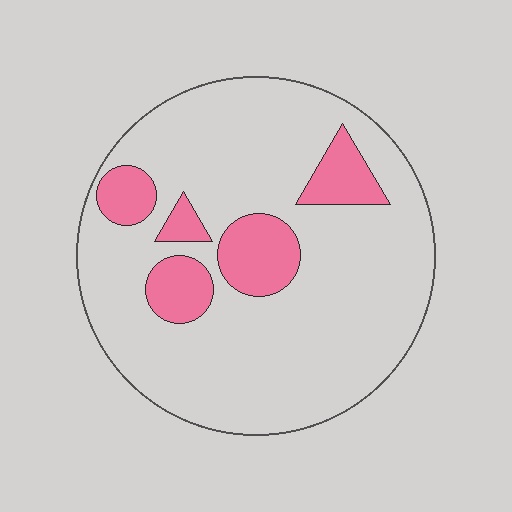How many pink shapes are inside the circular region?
5.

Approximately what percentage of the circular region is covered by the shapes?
Approximately 15%.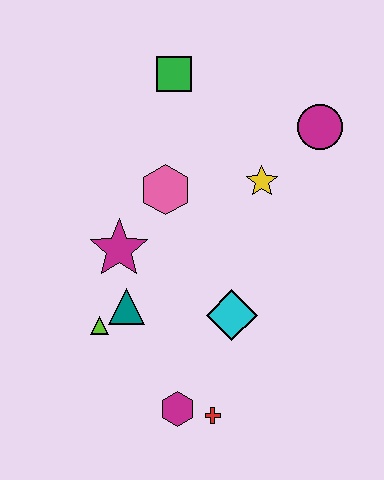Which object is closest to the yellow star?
The magenta circle is closest to the yellow star.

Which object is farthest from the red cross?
The green square is farthest from the red cross.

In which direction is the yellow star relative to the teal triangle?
The yellow star is to the right of the teal triangle.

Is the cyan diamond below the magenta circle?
Yes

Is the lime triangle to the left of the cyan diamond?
Yes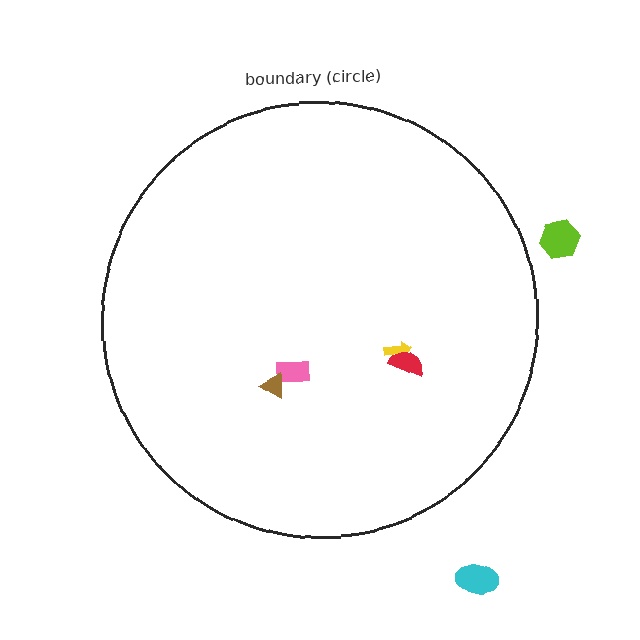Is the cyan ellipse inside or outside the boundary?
Outside.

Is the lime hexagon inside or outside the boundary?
Outside.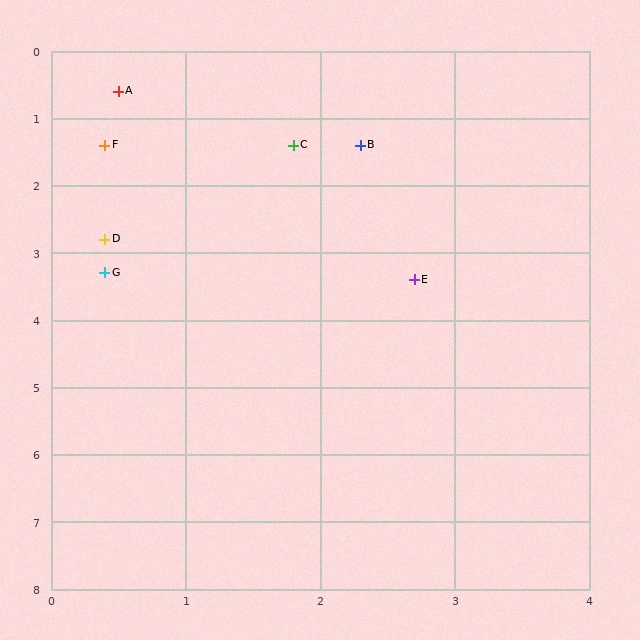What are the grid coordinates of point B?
Point B is at approximately (2.3, 1.4).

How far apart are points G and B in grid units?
Points G and B are about 2.7 grid units apart.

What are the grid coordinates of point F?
Point F is at approximately (0.4, 1.4).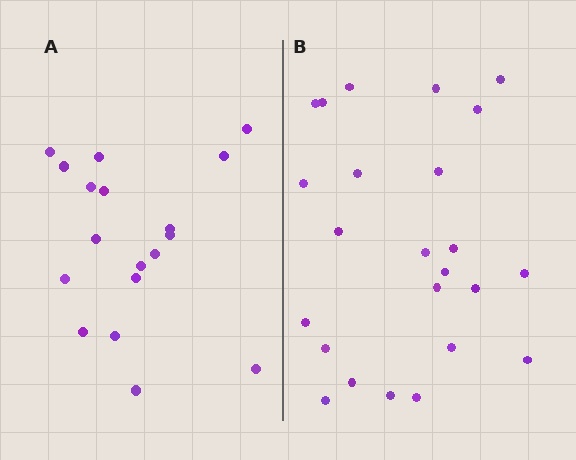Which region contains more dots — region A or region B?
Region B (the right region) has more dots.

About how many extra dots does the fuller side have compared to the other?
Region B has about 6 more dots than region A.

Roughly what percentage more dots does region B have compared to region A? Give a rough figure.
About 35% more.